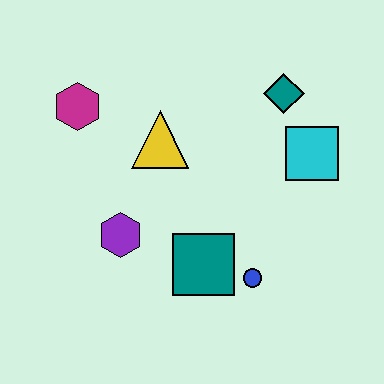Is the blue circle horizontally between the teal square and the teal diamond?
Yes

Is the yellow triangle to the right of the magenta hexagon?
Yes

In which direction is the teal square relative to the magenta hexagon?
The teal square is below the magenta hexagon.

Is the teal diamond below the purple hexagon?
No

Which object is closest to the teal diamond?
The cyan square is closest to the teal diamond.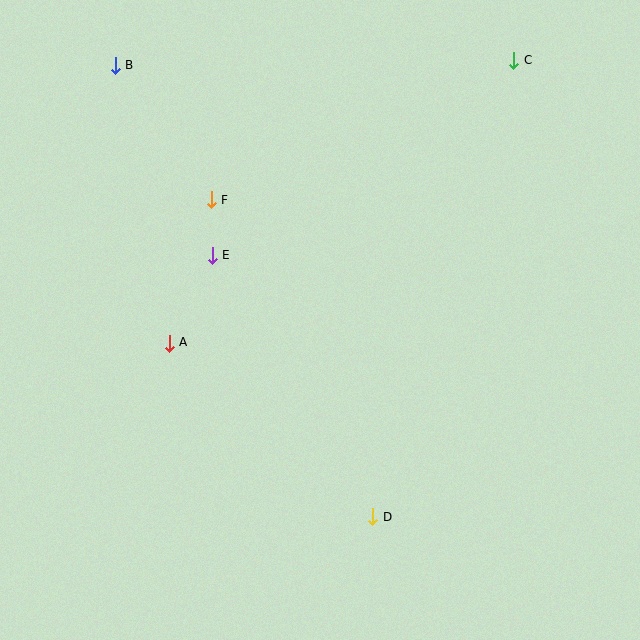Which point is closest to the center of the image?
Point E at (212, 255) is closest to the center.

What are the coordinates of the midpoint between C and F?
The midpoint between C and F is at (362, 130).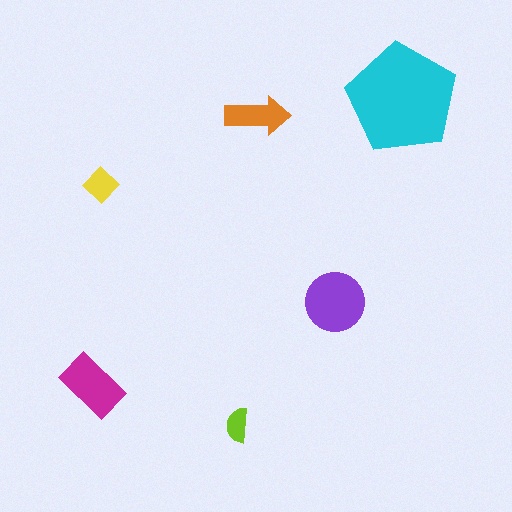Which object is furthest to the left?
The magenta rectangle is leftmost.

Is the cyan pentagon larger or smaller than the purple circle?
Larger.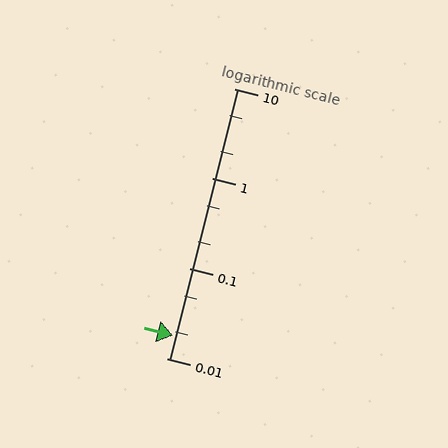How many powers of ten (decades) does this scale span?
The scale spans 3 decades, from 0.01 to 10.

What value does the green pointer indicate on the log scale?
The pointer indicates approximately 0.018.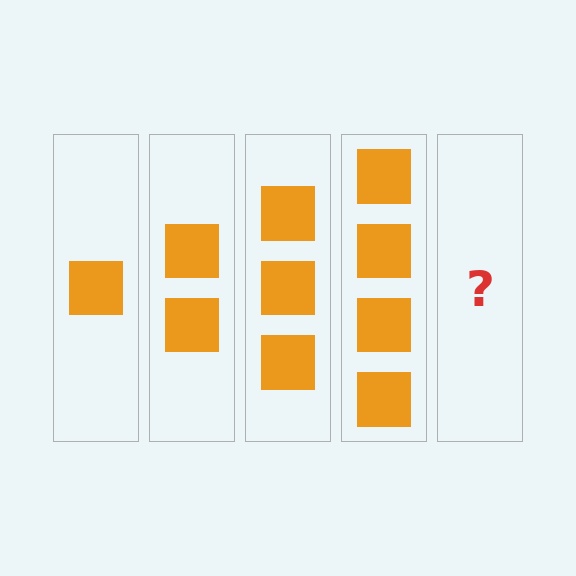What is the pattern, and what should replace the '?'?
The pattern is that each step adds one more square. The '?' should be 5 squares.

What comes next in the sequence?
The next element should be 5 squares.